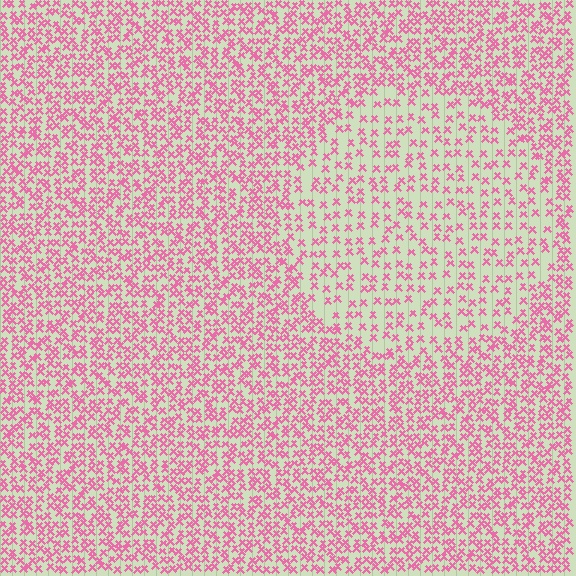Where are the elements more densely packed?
The elements are more densely packed outside the circle boundary.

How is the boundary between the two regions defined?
The boundary is defined by a change in element density (approximately 1.9x ratio). All elements are the same color, size, and shape.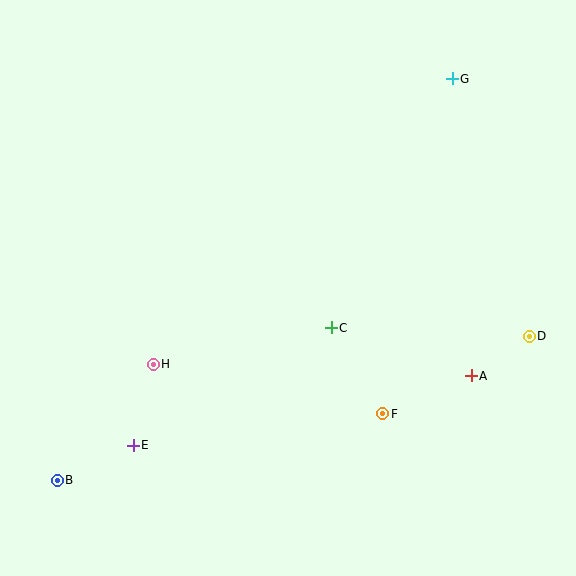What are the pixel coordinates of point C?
Point C is at (331, 328).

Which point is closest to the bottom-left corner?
Point B is closest to the bottom-left corner.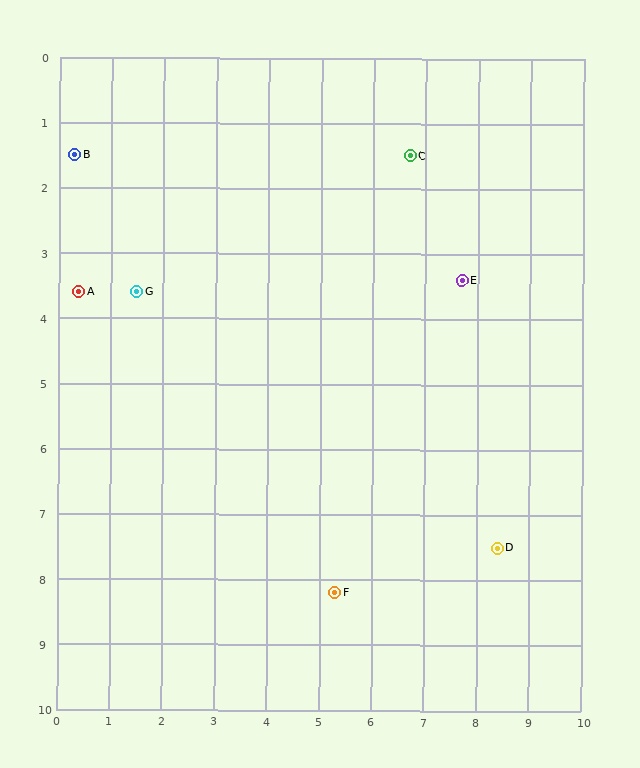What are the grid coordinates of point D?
Point D is at approximately (8.4, 7.5).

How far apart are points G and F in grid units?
Points G and F are about 6.0 grid units apart.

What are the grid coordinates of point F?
Point F is at approximately (5.3, 8.2).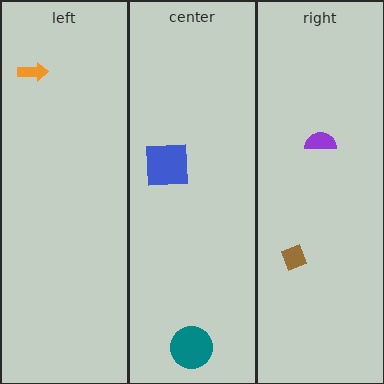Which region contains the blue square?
The center region.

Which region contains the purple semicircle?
The right region.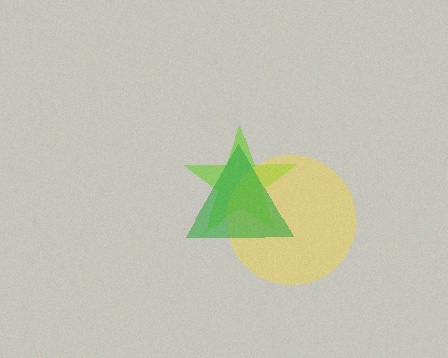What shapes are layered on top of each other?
The layered shapes are: a lime star, a yellow circle, a green triangle.